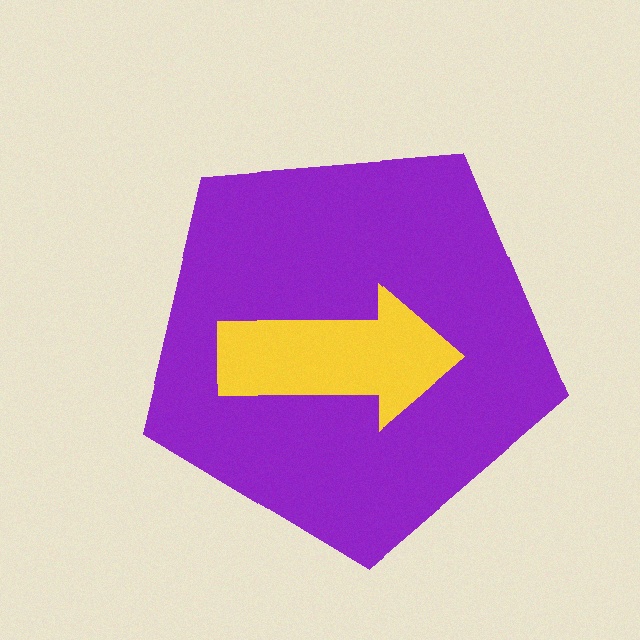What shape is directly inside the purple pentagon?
The yellow arrow.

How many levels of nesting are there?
2.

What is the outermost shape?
The purple pentagon.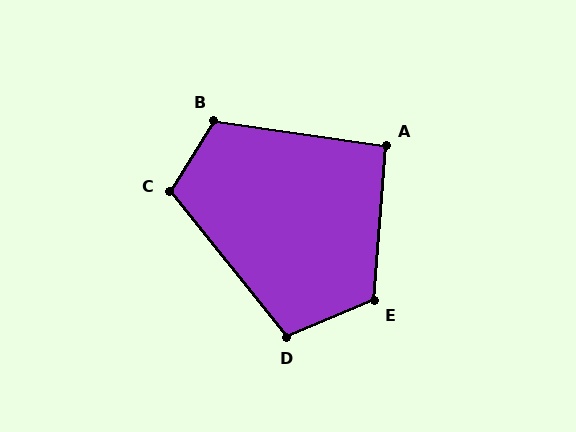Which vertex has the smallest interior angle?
A, at approximately 94 degrees.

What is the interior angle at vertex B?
Approximately 114 degrees (obtuse).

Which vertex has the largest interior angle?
E, at approximately 117 degrees.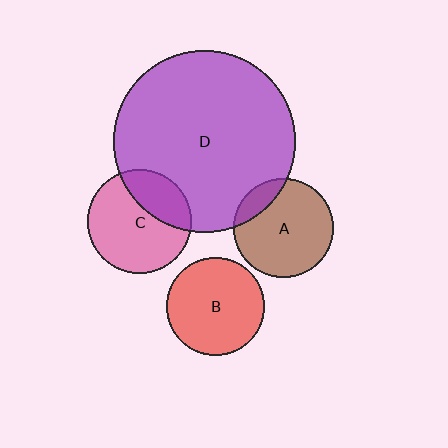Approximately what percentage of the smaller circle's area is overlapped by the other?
Approximately 30%.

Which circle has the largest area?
Circle D (purple).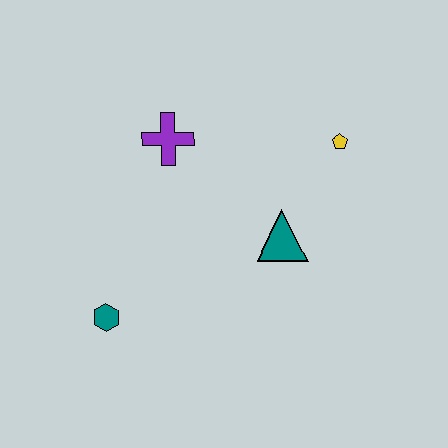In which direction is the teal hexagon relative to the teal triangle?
The teal hexagon is to the left of the teal triangle.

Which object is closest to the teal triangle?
The yellow pentagon is closest to the teal triangle.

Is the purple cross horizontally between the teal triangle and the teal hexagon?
Yes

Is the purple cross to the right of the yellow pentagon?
No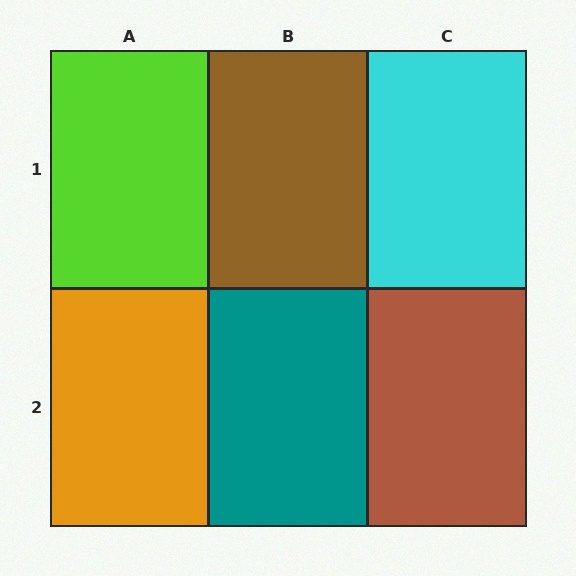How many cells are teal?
1 cell is teal.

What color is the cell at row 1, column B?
Brown.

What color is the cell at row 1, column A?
Lime.